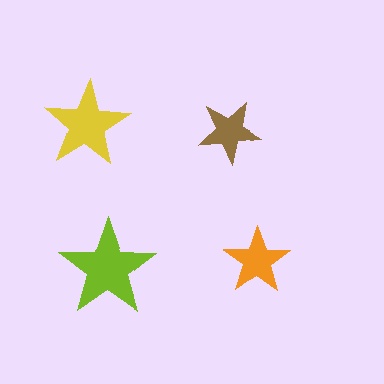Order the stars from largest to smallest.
the lime one, the yellow one, the orange one, the brown one.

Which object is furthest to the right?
The orange star is rightmost.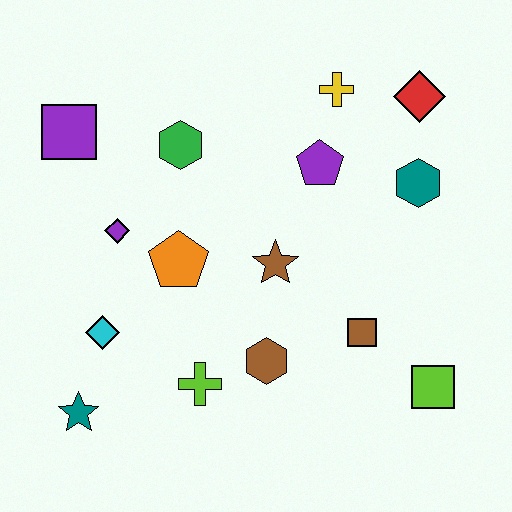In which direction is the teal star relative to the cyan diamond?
The teal star is below the cyan diamond.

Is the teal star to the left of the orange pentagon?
Yes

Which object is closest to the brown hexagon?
The lime cross is closest to the brown hexagon.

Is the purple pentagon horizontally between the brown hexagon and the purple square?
No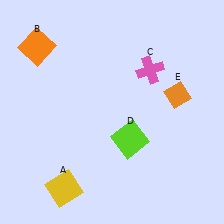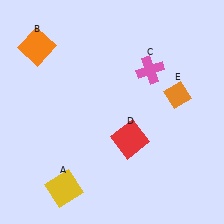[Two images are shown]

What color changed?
The square (D) changed from lime in Image 1 to red in Image 2.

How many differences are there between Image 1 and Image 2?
There is 1 difference between the two images.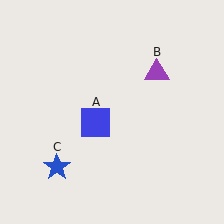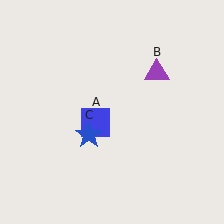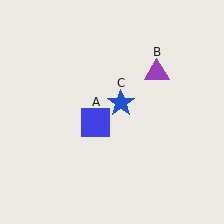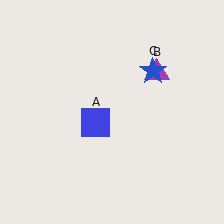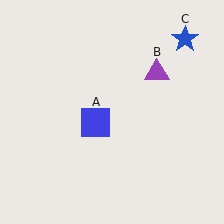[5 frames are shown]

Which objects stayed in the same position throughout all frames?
Blue square (object A) and purple triangle (object B) remained stationary.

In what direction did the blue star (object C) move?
The blue star (object C) moved up and to the right.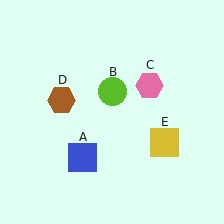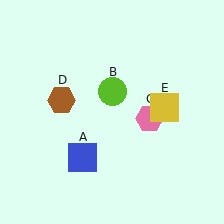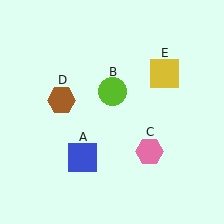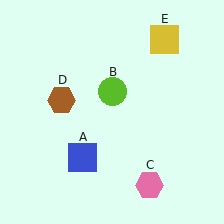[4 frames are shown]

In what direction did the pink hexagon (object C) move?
The pink hexagon (object C) moved down.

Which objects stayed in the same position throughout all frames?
Blue square (object A) and lime circle (object B) and brown hexagon (object D) remained stationary.